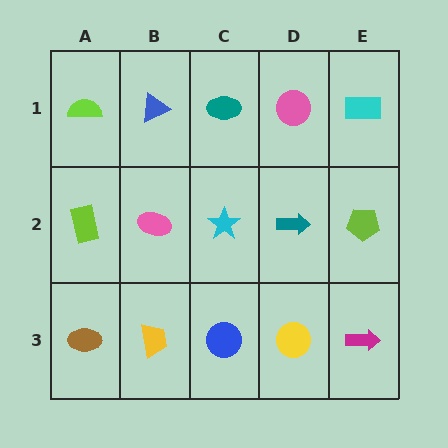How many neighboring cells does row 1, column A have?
2.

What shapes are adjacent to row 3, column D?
A teal arrow (row 2, column D), a blue circle (row 3, column C), a magenta arrow (row 3, column E).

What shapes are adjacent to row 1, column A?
A lime rectangle (row 2, column A), a blue triangle (row 1, column B).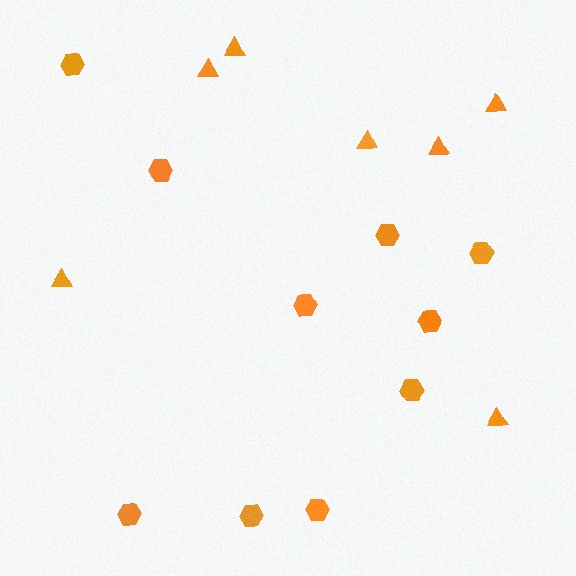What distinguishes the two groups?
There are 2 groups: one group of triangles (7) and one group of hexagons (10).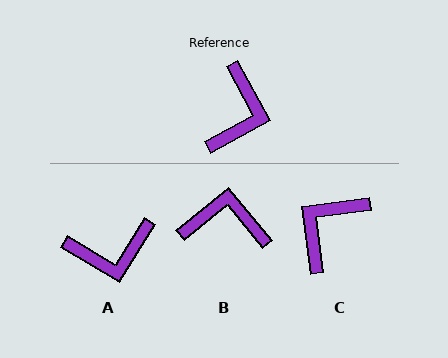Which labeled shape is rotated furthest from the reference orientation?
C, about 159 degrees away.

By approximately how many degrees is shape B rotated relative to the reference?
Approximately 101 degrees counter-clockwise.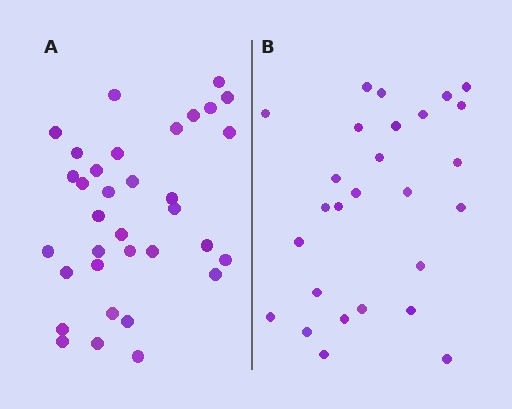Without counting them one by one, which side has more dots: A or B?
Region A (the left region) has more dots.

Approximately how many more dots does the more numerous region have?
Region A has roughly 8 or so more dots than region B.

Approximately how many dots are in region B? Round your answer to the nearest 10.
About 30 dots. (The exact count is 27, which rounds to 30.)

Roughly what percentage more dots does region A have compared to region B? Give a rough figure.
About 25% more.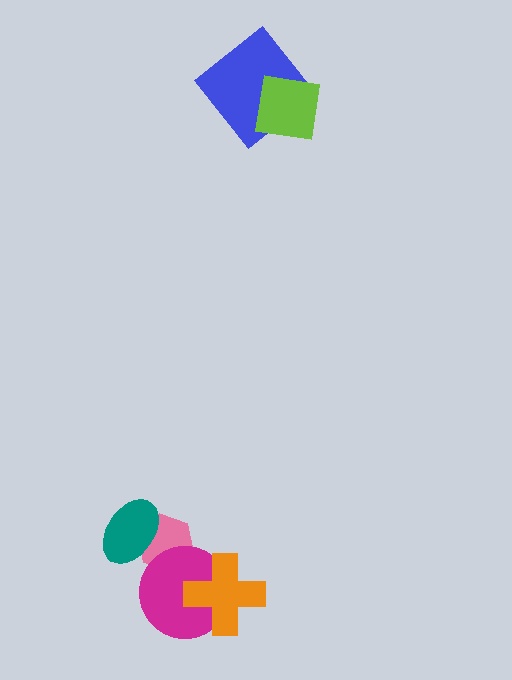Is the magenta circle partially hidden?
Yes, it is partially covered by another shape.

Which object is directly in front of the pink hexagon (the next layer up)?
The magenta circle is directly in front of the pink hexagon.